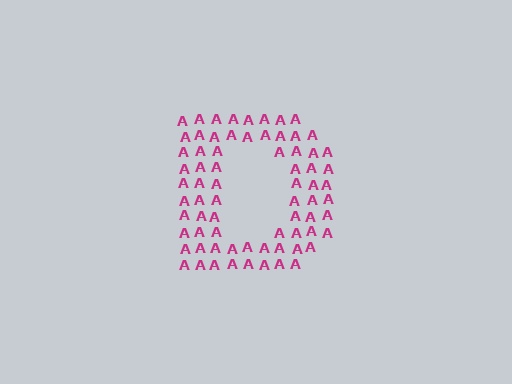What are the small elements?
The small elements are letter A's.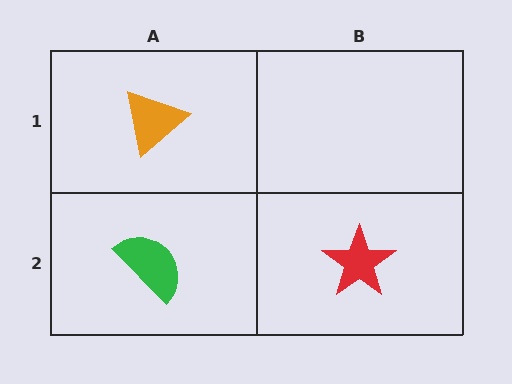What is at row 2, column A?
A green semicircle.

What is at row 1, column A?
An orange triangle.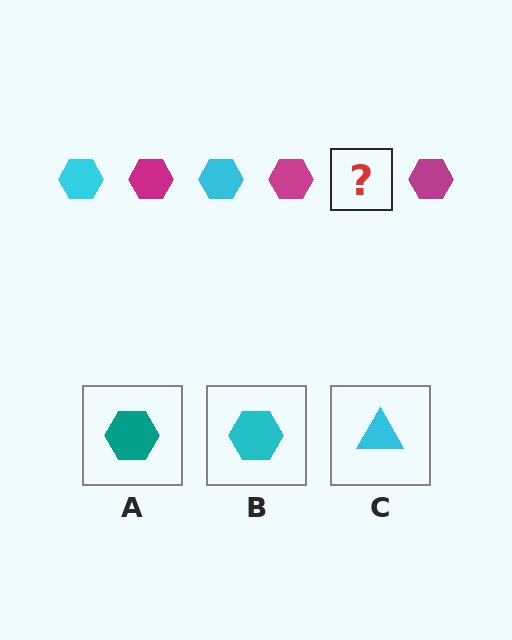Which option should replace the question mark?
Option B.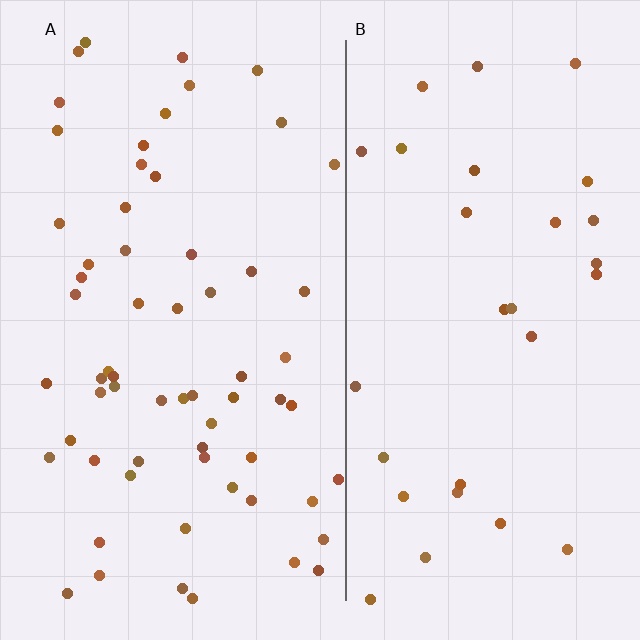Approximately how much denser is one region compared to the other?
Approximately 2.1× — region A over region B.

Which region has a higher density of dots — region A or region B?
A (the left).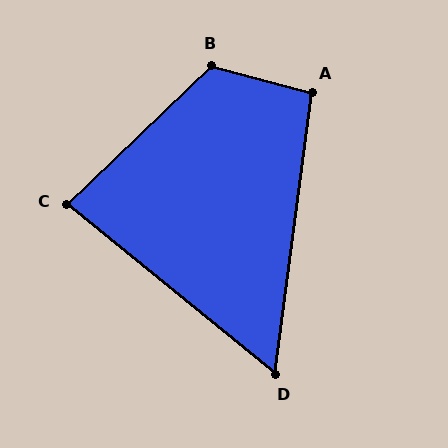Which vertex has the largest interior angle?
B, at approximately 121 degrees.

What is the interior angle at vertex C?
Approximately 83 degrees (acute).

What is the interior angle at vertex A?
Approximately 97 degrees (obtuse).